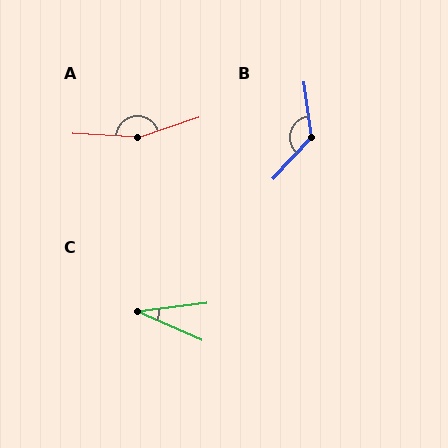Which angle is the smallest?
C, at approximately 31 degrees.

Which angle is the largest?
A, at approximately 158 degrees.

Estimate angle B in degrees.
Approximately 130 degrees.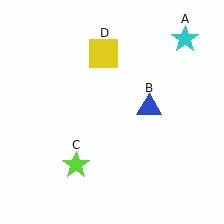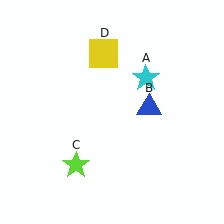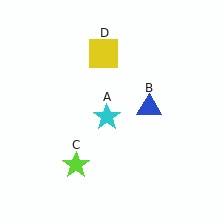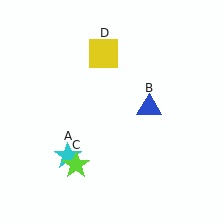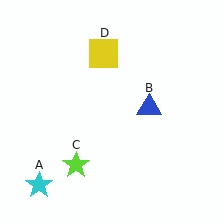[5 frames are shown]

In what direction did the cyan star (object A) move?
The cyan star (object A) moved down and to the left.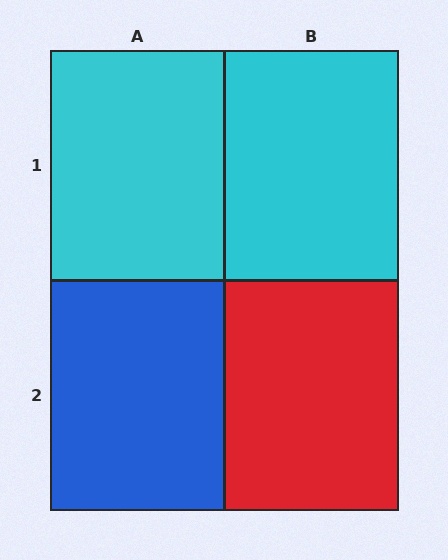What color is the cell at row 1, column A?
Cyan.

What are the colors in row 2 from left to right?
Blue, red.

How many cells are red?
1 cell is red.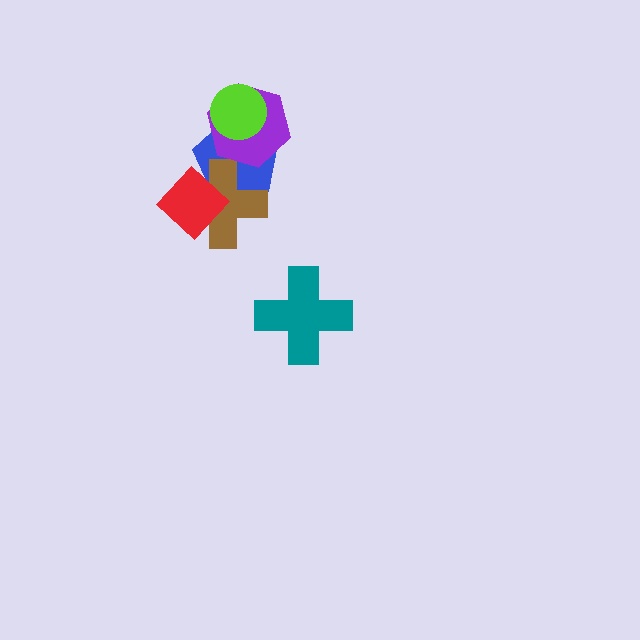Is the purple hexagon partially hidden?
Yes, it is partially covered by another shape.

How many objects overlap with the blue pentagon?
4 objects overlap with the blue pentagon.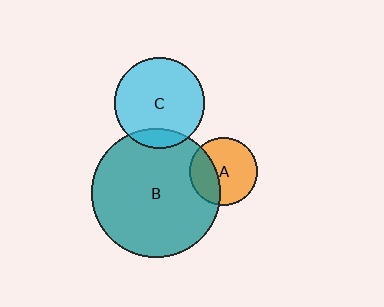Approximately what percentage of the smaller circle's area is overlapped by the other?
Approximately 15%.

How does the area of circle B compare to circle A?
Approximately 3.6 times.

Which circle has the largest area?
Circle B (teal).